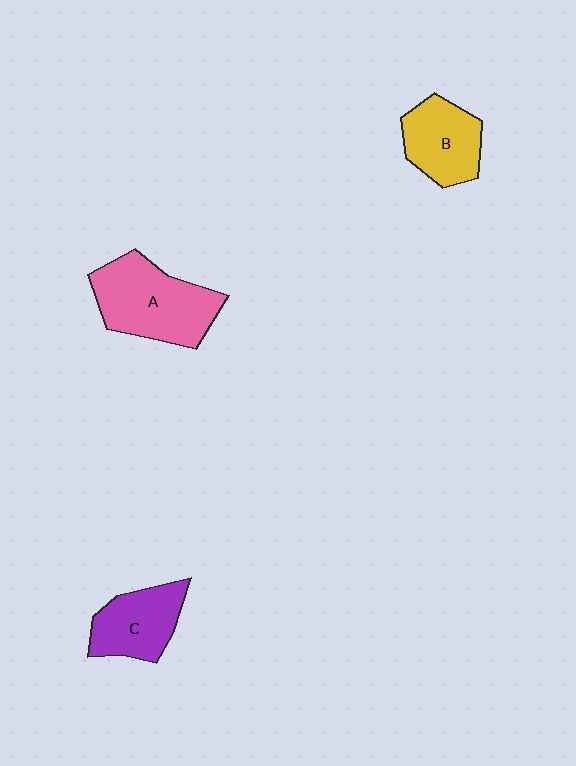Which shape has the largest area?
Shape A (pink).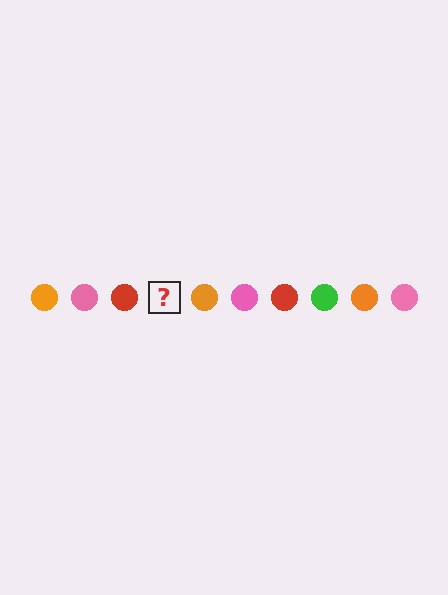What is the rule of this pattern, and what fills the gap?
The rule is that the pattern cycles through orange, pink, red, green circles. The gap should be filled with a green circle.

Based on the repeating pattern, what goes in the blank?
The blank should be a green circle.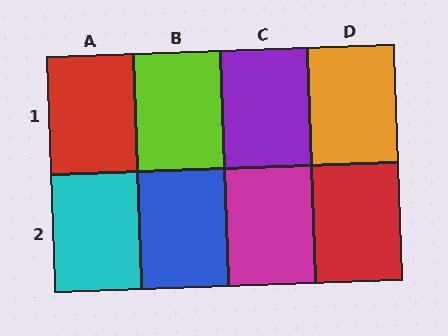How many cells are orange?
1 cell is orange.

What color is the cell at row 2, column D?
Red.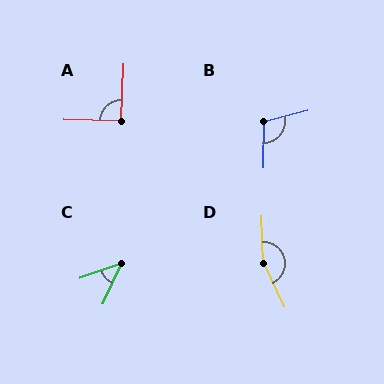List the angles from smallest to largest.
C (46°), A (91°), B (106°), D (157°).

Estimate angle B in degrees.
Approximately 106 degrees.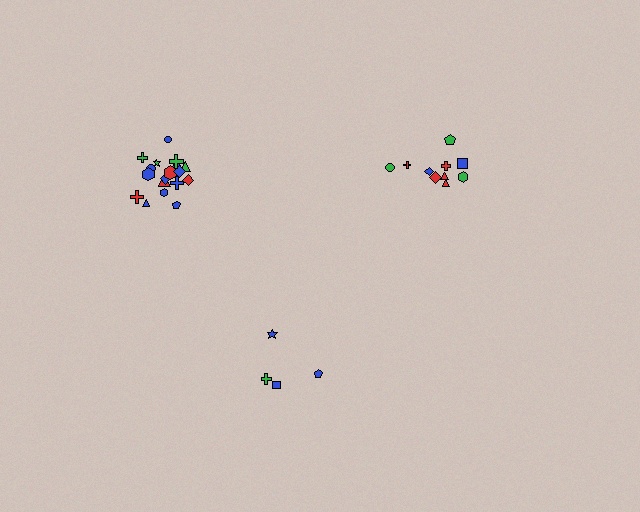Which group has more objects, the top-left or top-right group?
The top-left group.